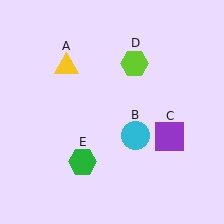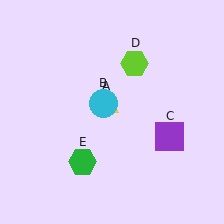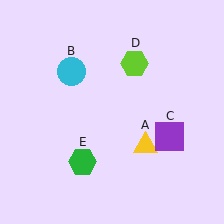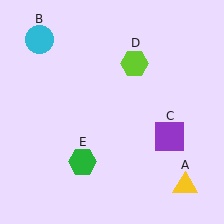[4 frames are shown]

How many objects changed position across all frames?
2 objects changed position: yellow triangle (object A), cyan circle (object B).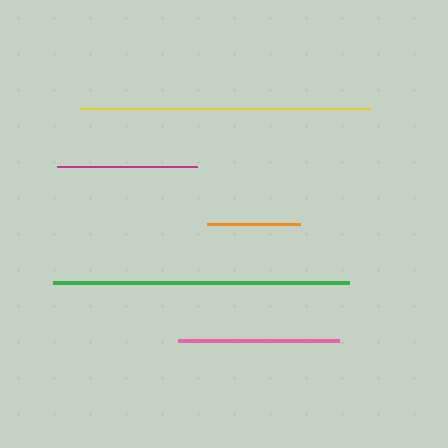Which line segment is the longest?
The green line is the longest at approximately 296 pixels.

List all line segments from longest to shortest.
From longest to shortest: green, yellow, pink, magenta, orange.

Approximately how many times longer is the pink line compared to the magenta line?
The pink line is approximately 1.2 times the length of the magenta line.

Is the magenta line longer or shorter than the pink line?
The pink line is longer than the magenta line.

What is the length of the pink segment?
The pink segment is approximately 161 pixels long.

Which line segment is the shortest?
The orange line is the shortest at approximately 93 pixels.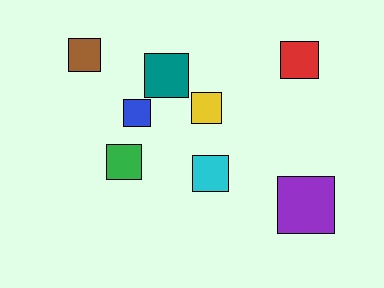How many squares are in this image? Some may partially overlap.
There are 8 squares.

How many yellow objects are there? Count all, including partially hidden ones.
There is 1 yellow object.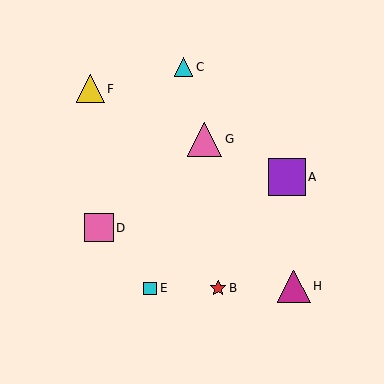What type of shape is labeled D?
Shape D is a pink square.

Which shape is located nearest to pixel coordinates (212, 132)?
The pink triangle (labeled G) at (205, 139) is nearest to that location.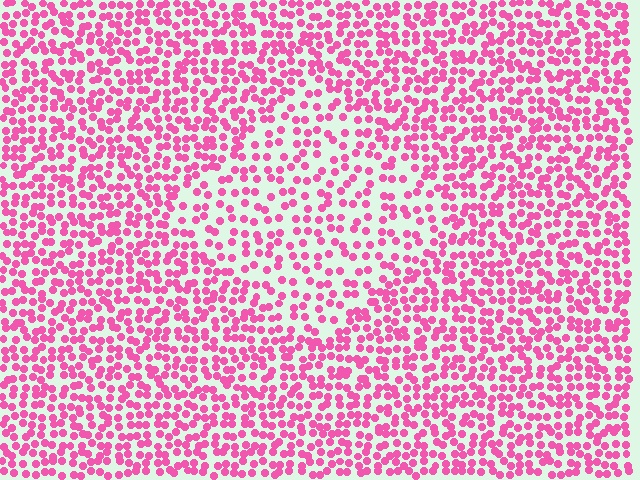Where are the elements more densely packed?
The elements are more densely packed outside the diamond boundary.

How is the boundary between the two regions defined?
The boundary is defined by a change in element density (approximately 1.7x ratio). All elements are the same color, size, and shape.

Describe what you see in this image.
The image contains small pink elements arranged at two different densities. A diamond-shaped region is visible where the elements are less densely packed than the surrounding area.